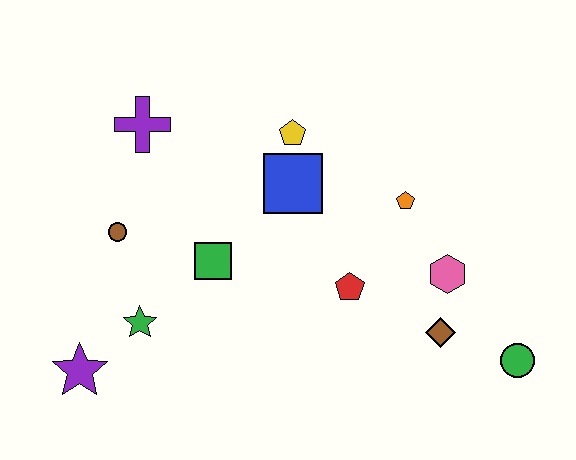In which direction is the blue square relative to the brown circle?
The blue square is to the right of the brown circle.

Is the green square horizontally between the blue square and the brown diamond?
No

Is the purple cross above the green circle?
Yes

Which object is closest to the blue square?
The yellow pentagon is closest to the blue square.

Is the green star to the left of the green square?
Yes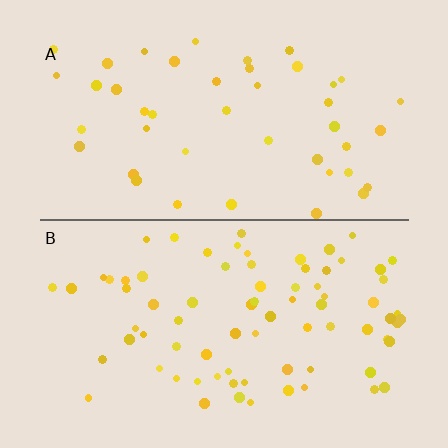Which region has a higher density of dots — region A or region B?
B (the bottom).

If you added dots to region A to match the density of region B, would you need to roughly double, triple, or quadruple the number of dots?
Approximately double.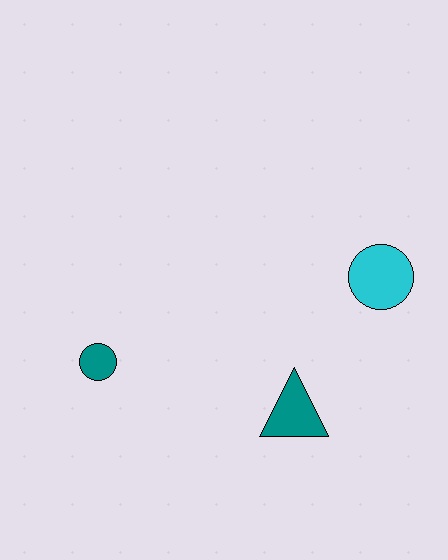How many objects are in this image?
There are 3 objects.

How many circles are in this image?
There are 2 circles.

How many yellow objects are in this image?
There are no yellow objects.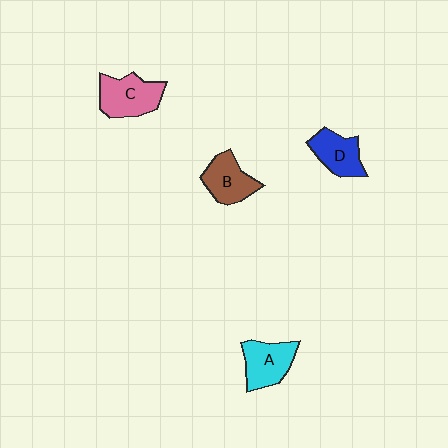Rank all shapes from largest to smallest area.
From largest to smallest: C (pink), A (cyan), B (brown), D (blue).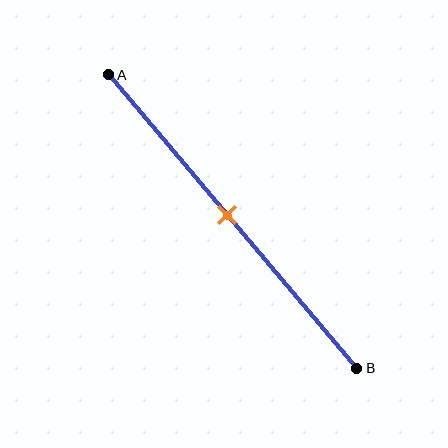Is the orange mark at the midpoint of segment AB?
Yes, the mark is approximately at the midpoint.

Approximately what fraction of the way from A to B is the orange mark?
The orange mark is approximately 50% of the way from A to B.